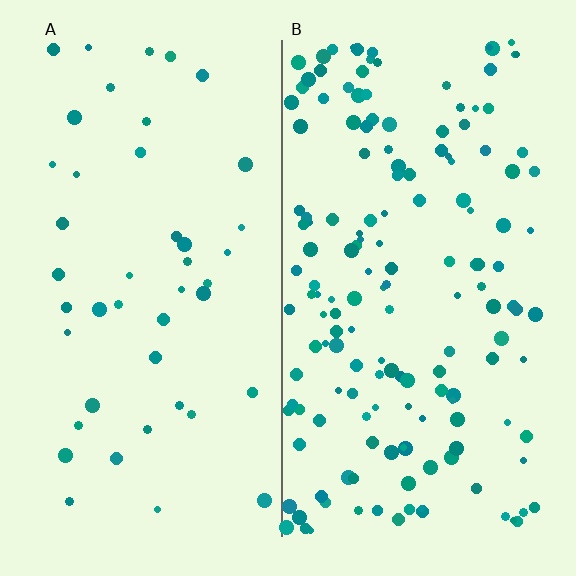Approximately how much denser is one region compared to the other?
Approximately 3.6× — region B over region A.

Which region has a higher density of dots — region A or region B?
B (the right).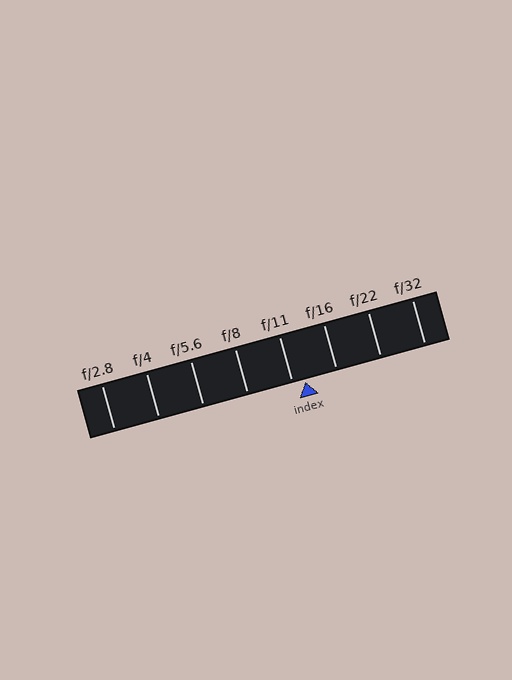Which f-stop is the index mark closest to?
The index mark is closest to f/11.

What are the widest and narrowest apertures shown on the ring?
The widest aperture shown is f/2.8 and the narrowest is f/32.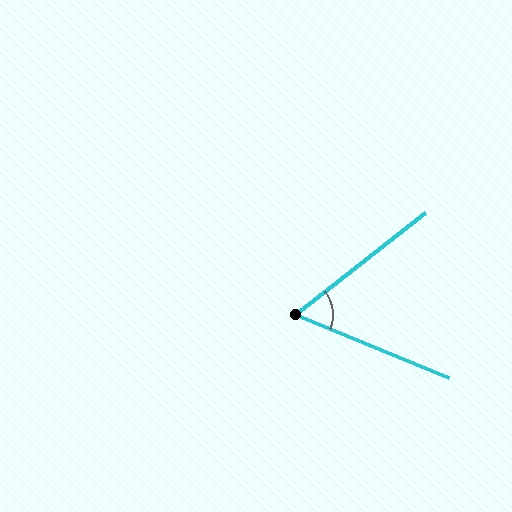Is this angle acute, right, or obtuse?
It is acute.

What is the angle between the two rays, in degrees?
Approximately 61 degrees.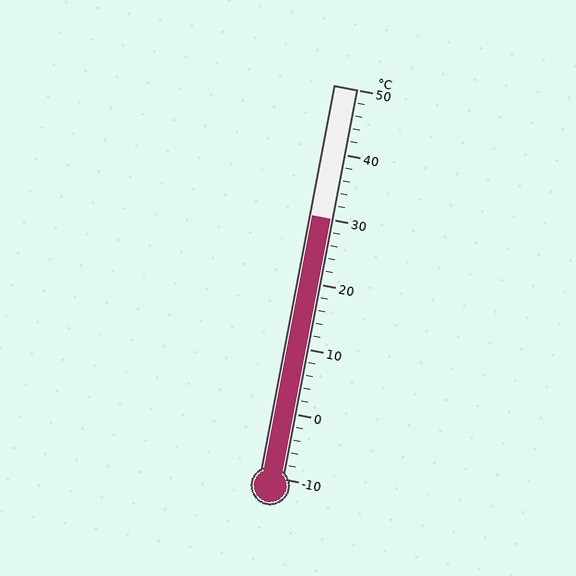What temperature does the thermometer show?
The thermometer shows approximately 30°C.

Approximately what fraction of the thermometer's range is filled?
The thermometer is filled to approximately 65% of its range.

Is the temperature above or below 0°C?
The temperature is above 0°C.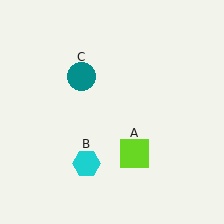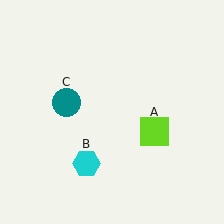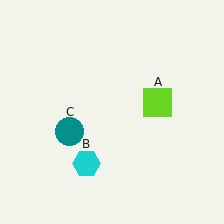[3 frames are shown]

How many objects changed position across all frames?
2 objects changed position: lime square (object A), teal circle (object C).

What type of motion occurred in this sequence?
The lime square (object A), teal circle (object C) rotated counterclockwise around the center of the scene.